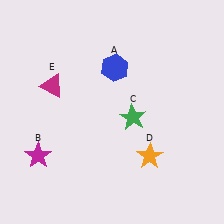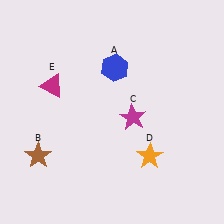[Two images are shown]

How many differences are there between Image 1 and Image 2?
There are 2 differences between the two images.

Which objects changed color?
B changed from magenta to brown. C changed from green to magenta.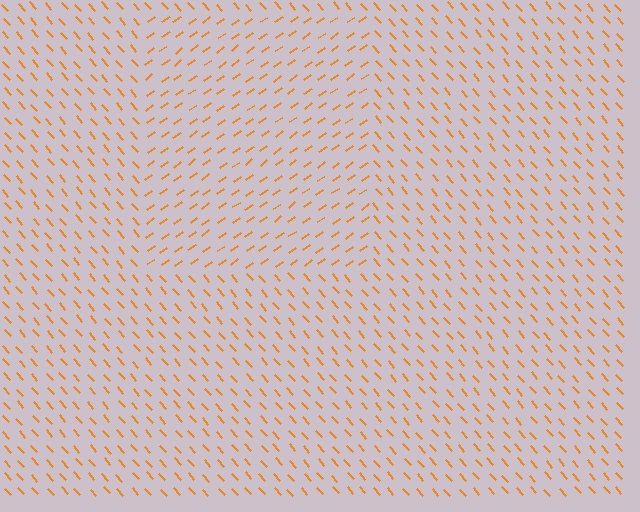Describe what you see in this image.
The image is filled with small orange line segments. A rectangle region in the image has lines oriented differently from the surrounding lines, creating a visible texture boundary.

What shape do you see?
I see a rectangle.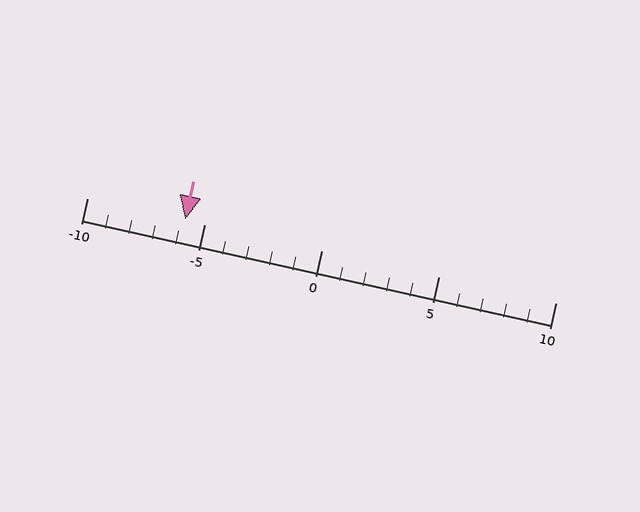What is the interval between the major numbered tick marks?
The major tick marks are spaced 5 units apart.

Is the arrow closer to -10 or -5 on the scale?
The arrow is closer to -5.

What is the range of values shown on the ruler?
The ruler shows values from -10 to 10.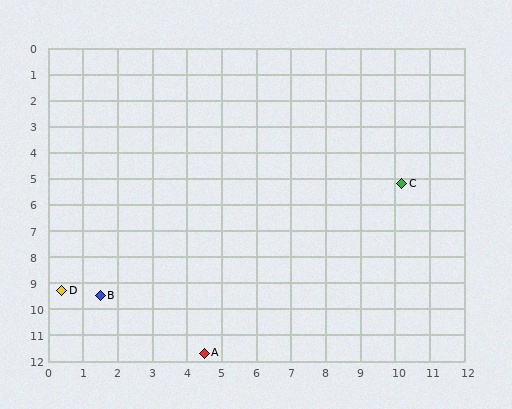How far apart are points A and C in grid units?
Points A and C are about 8.6 grid units apart.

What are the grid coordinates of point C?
Point C is at approximately (10.2, 5.2).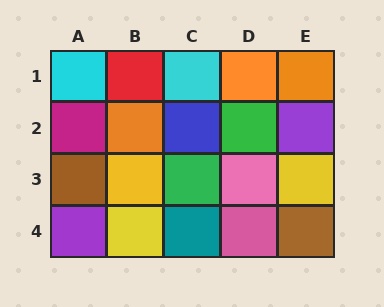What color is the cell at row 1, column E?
Orange.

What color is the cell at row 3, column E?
Yellow.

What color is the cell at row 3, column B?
Yellow.